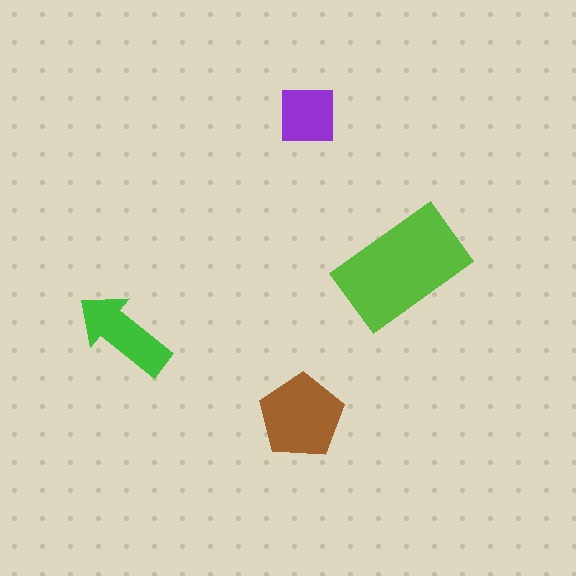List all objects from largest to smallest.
The lime rectangle, the brown pentagon, the green arrow, the purple square.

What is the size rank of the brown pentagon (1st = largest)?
2nd.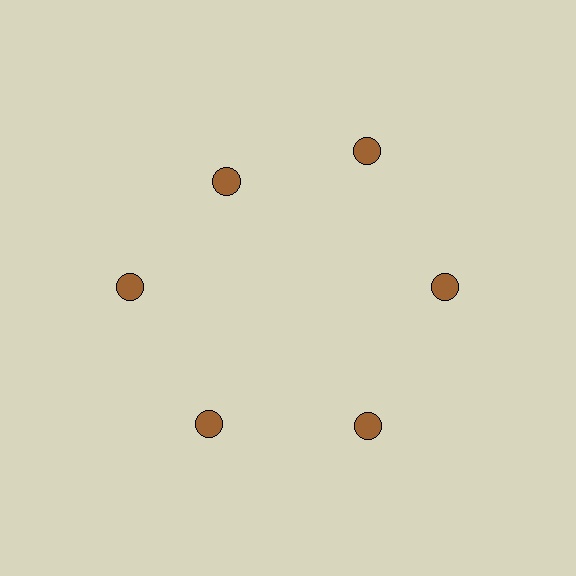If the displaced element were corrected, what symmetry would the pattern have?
It would have 6-fold rotational symmetry — the pattern would map onto itself every 60 degrees.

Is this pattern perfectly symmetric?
No. The 6 brown circles are arranged in a ring, but one element near the 11 o'clock position is pulled inward toward the center, breaking the 6-fold rotational symmetry.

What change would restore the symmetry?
The symmetry would be restored by moving it outward, back onto the ring so that all 6 circles sit at equal angles and equal distance from the center.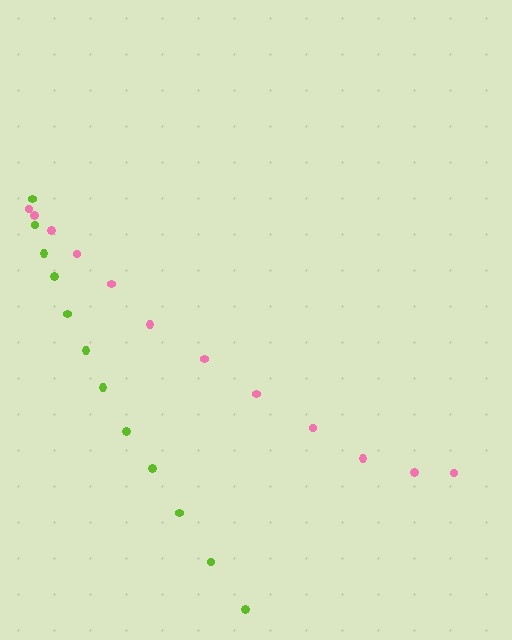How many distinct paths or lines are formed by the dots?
There are 2 distinct paths.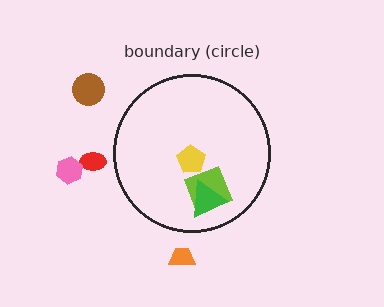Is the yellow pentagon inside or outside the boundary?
Inside.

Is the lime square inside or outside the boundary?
Inside.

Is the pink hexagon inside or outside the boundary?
Outside.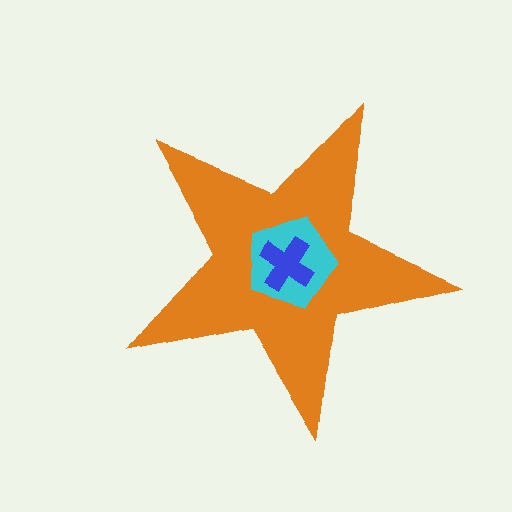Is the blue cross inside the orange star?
Yes.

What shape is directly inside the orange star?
The cyan pentagon.